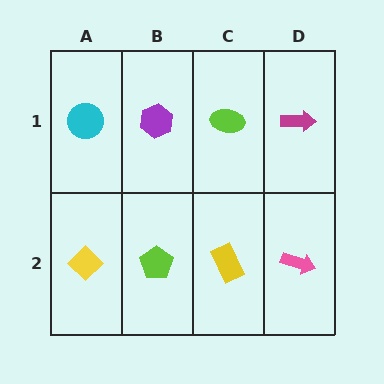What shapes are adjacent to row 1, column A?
A yellow diamond (row 2, column A), a purple hexagon (row 1, column B).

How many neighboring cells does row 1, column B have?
3.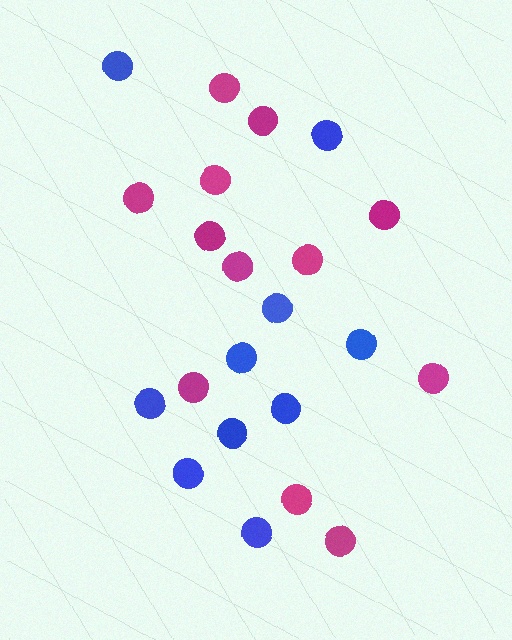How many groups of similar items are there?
There are 2 groups: one group of magenta circles (12) and one group of blue circles (10).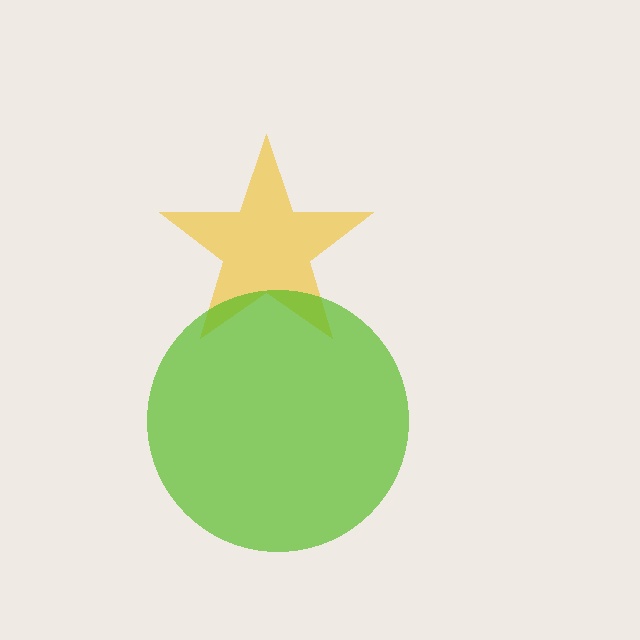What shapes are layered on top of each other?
The layered shapes are: a yellow star, a lime circle.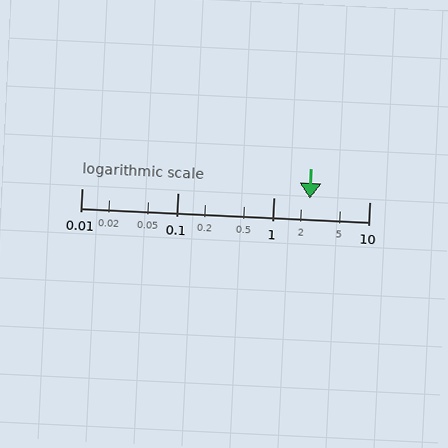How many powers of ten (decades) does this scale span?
The scale spans 3 decades, from 0.01 to 10.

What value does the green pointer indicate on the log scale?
The pointer indicates approximately 2.4.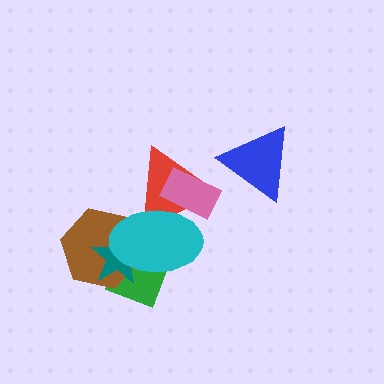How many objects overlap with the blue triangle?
0 objects overlap with the blue triangle.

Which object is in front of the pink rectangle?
The cyan ellipse is in front of the pink rectangle.